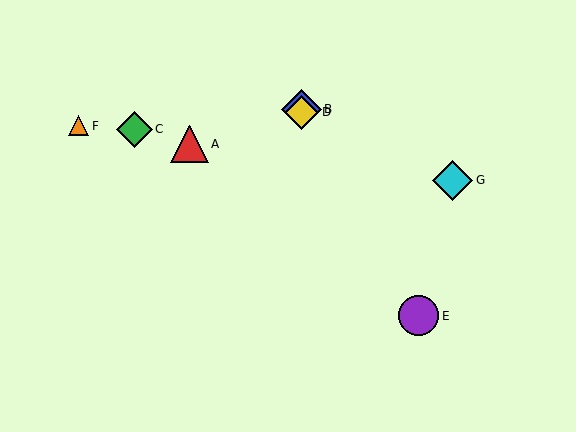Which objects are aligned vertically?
Objects B, D are aligned vertically.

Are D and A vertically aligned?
No, D is at x≈302 and A is at x≈189.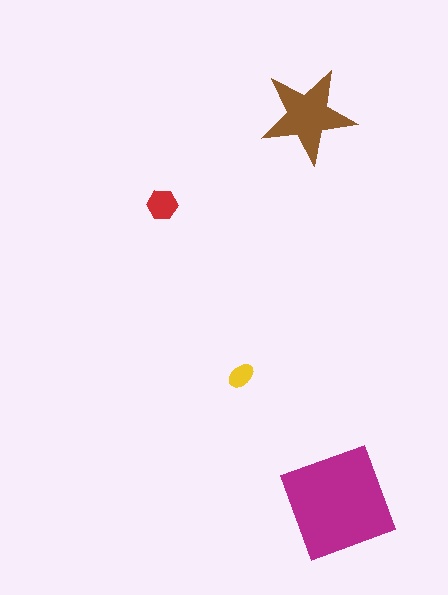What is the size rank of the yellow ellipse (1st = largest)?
4th.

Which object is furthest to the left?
The red hexagon is leftmost.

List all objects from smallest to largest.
The yellow ellipse, the red hexagon, the brown star, the magenta square.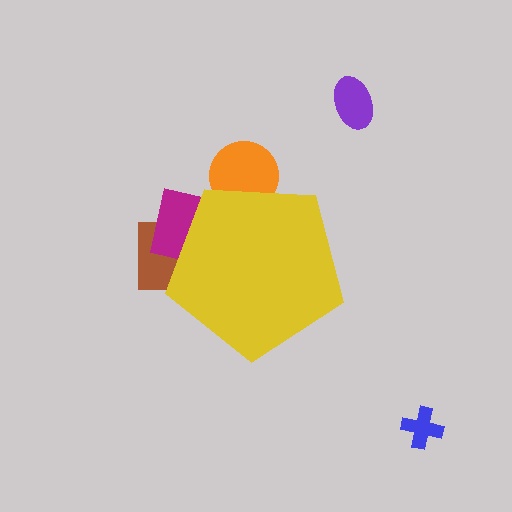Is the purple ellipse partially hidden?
No, the purple ellipse is fully visible.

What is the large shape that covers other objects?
A yellow pentagon.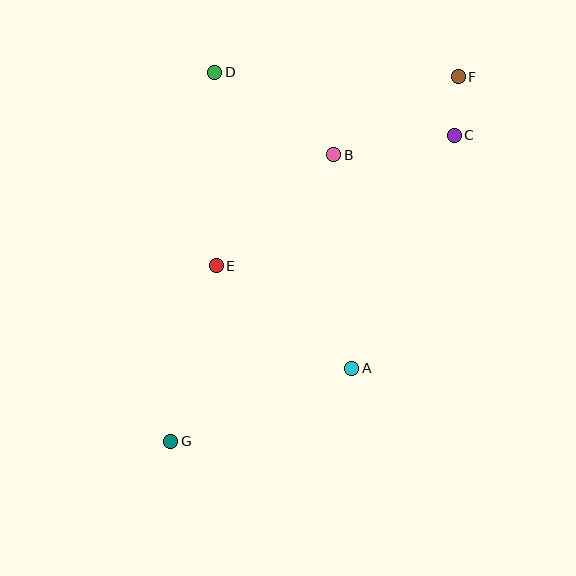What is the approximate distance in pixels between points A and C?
The distance between A and C is approximately 255 pixels.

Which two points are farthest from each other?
Points F and G are farthest from each other.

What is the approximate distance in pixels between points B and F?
The distance between B and F is approximately 147 pixels.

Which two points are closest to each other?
Points C and F are closest to each other.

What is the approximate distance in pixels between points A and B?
The distance between A and B is approximately 215 pixels.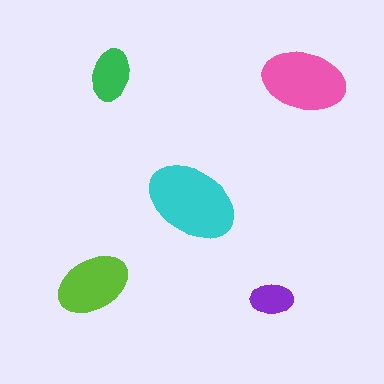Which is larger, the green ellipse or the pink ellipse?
The pink one.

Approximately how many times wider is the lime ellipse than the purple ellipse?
About 1.5 times wider.